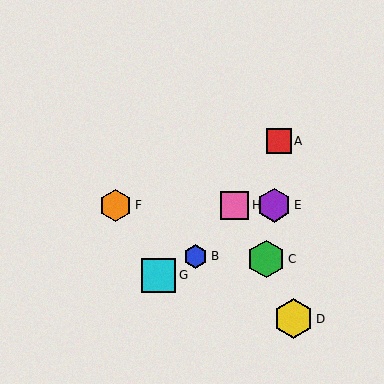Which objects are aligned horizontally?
Objects E, F, H are aligned horizontally.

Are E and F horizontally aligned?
Yes, both are at y≈205.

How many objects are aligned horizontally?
3 objects (E, F, H) are aligned horizontally.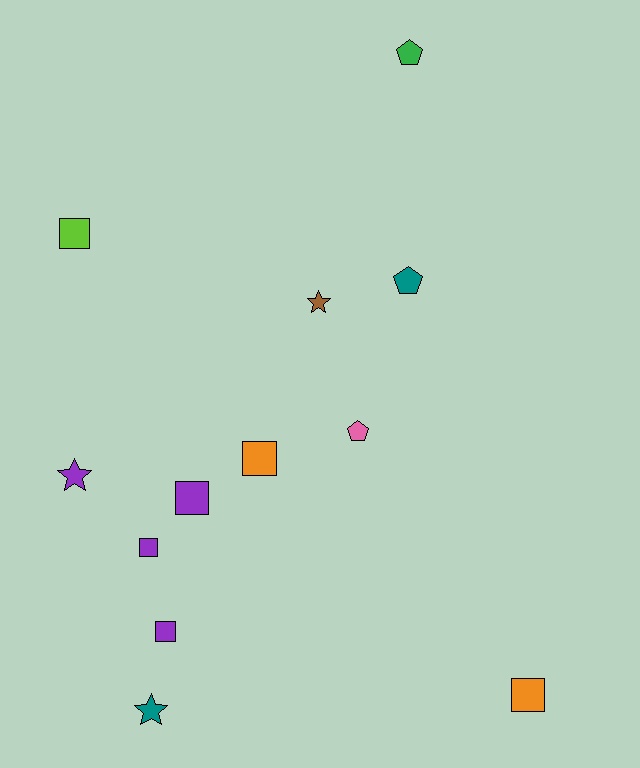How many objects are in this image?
There are 12 objects.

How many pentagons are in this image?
There are 3 pentagons.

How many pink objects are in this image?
There is 1 pink object.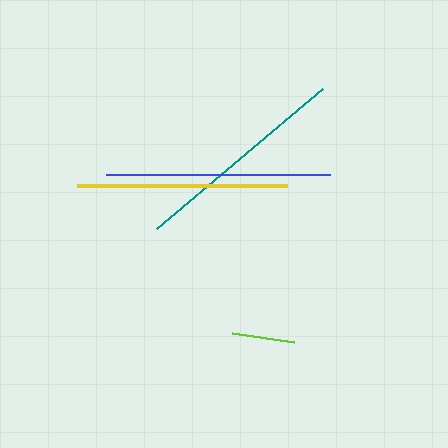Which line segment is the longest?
The blue line is the longest at approximately 224 pixels.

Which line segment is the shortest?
The lime line is the shortest at approximately 63 pixels.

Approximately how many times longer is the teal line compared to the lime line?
The teal line is approximately 3.4 times the length of the lime line.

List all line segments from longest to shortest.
From longest to shortest: blue, teal, yellow, lime.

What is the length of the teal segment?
The teal segment is approximately 217 pixels long.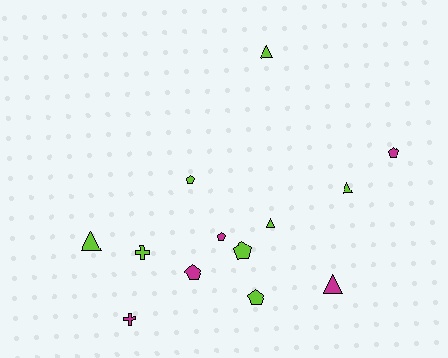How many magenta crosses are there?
There is 1 magenta cross.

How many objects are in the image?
There are 13 objects.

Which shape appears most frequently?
Pentagon, with 6 objects.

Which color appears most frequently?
Lime, with 8 objects.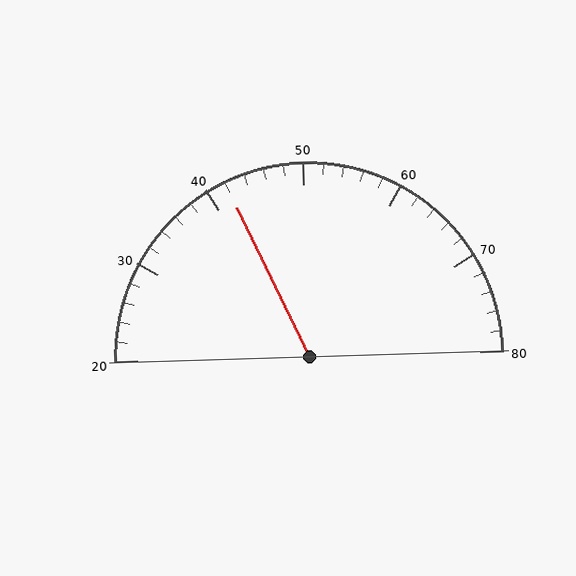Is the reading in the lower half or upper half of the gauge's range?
The reading is in the lower half of the range (20 to 80).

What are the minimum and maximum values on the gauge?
The gauge ranges from 20 to 80.